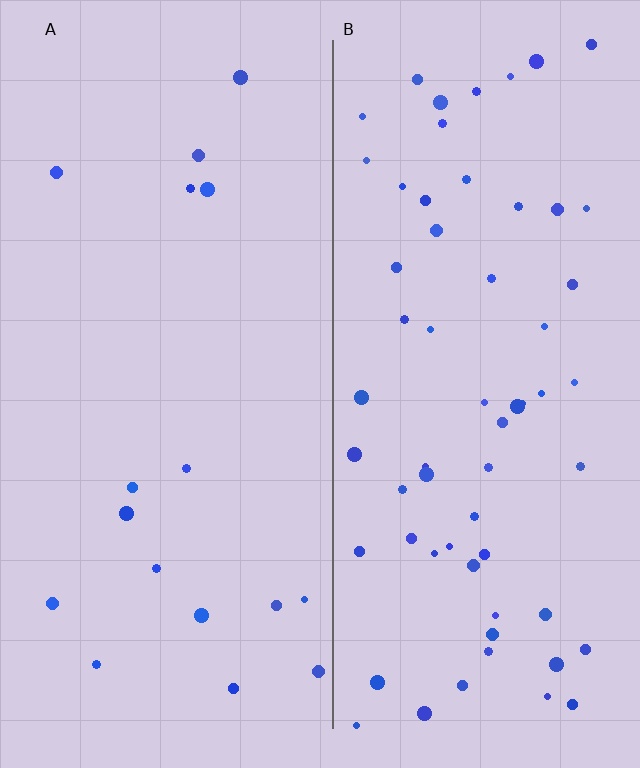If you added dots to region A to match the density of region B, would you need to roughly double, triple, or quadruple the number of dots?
Approximately quadruple.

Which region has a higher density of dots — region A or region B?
B (the right).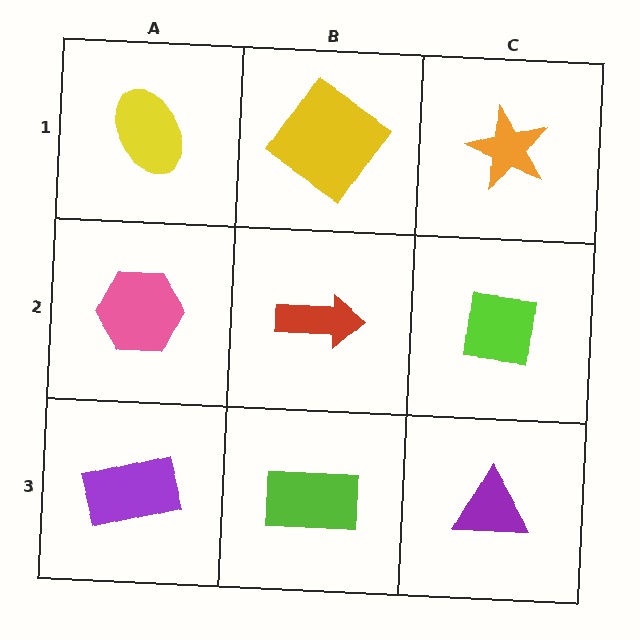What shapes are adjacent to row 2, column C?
An orange star (row 1, column C), a purple triangle (row 3, column C), a red arrow (row 2, column B).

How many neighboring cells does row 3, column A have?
2.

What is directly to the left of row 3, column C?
A lime rectangle.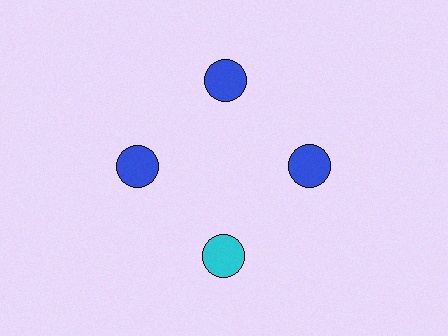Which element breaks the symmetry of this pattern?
The cyan circle at roughly the 6 o'clock position breaks the symmetry. All other shapes are blue circles.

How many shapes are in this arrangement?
There are 4 shapes arranged in a ring pattern.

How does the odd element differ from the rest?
It has a different color: cyan instead of blue.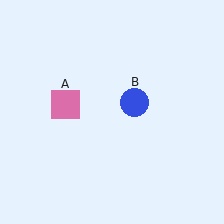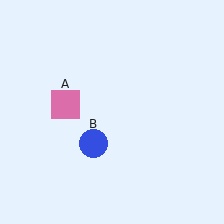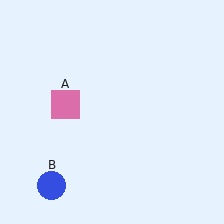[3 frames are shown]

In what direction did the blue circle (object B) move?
The blue circle (object B) moved down and to the left.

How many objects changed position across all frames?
1 object changed position: blue circle (object B).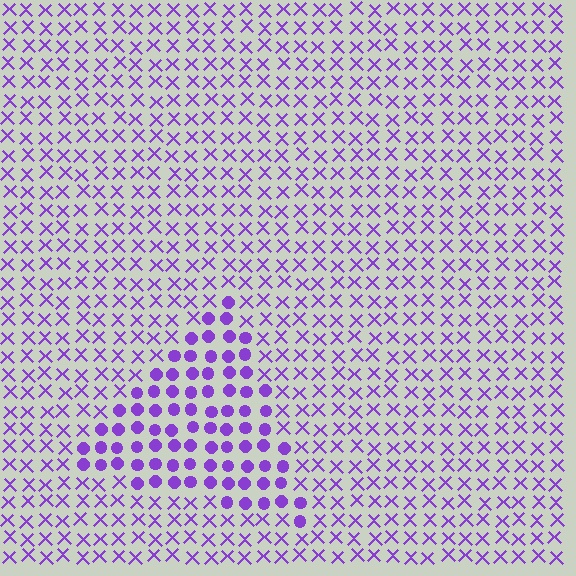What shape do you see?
I see a triangle.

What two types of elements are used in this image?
The image uses circles inside the triangle region and X marks outside it.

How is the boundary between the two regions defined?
The boundary is defined by a change in element shape: circles inside vs. X marks outside. All elements share the same color and spacing.